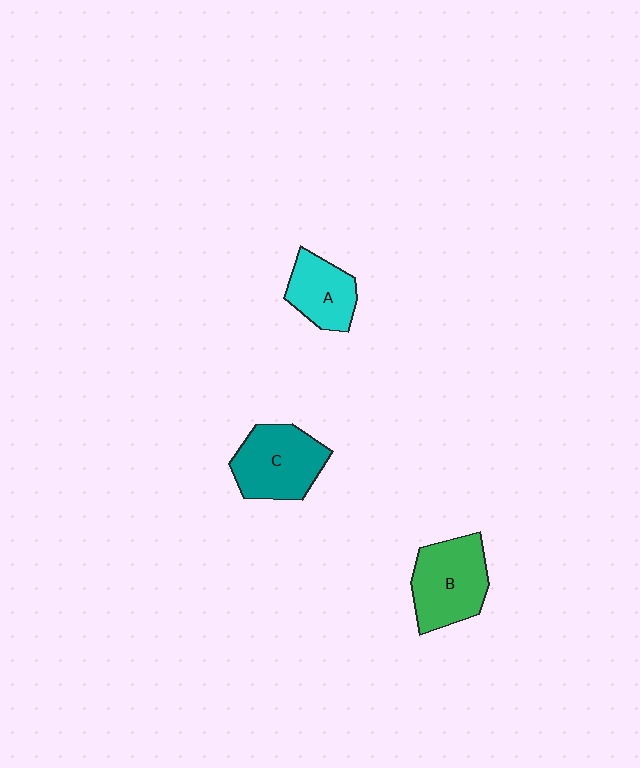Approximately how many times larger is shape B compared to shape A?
Approximately 1.4 times.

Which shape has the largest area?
Shape B (green).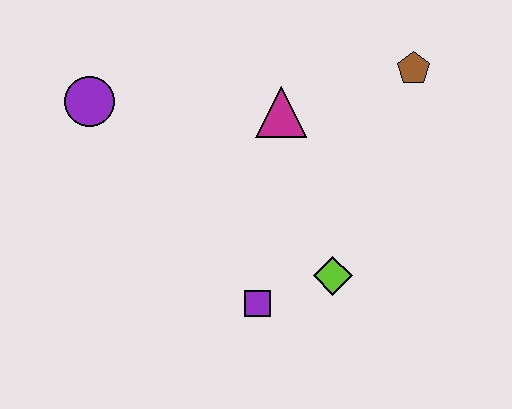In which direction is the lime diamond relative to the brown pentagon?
The lime diamond is below the brown pentagon.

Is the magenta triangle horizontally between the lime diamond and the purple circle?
Yes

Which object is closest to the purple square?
The lime diamond is closest to the purple square.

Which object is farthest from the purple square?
The brown pentagon is farthest from the purple square.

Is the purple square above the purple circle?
No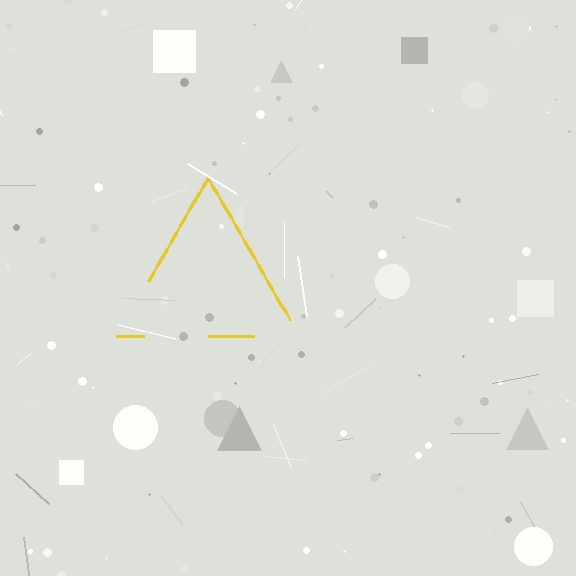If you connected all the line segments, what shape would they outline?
They would outline a triangle.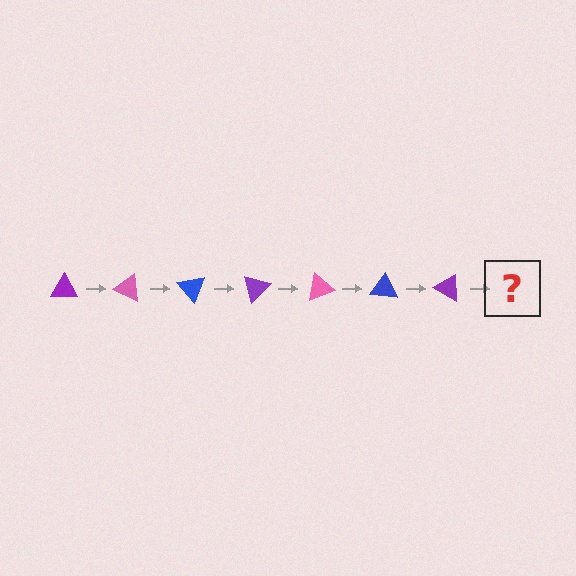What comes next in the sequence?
The next element should be a pink triangle, rotated 175 degrees from the start.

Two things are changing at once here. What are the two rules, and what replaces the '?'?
The two rules are that it rotates 25 degrees each step and the color cycles through purple, pink, and blue. The '?' should be a pink triangle, rotated 175 degrees from the start.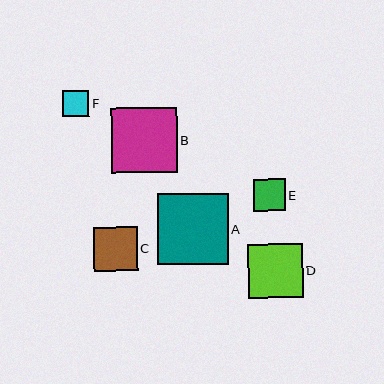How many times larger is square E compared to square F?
Square E is approximately 1.2 times the size of square F.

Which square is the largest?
Square A is the largest with a size of approximately 71 pixels.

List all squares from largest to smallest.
From largest to smallest: A, B, D, C, E, F.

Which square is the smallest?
Square F is the smallest with a size of approximately 26 pixels.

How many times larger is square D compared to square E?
Square D is approximately 1.7 times the size of square E.